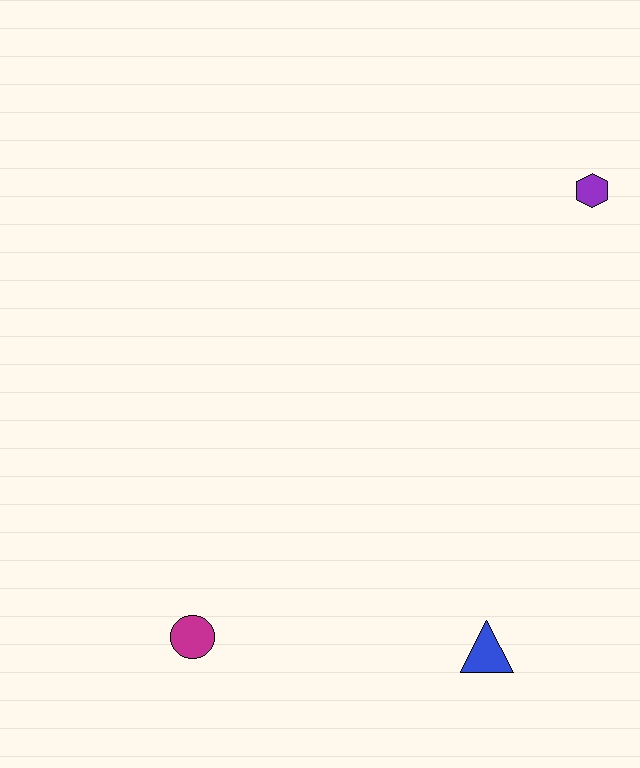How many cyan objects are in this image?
There are no cyan objects.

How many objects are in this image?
There are 3 objects.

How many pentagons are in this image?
There are no pentagons.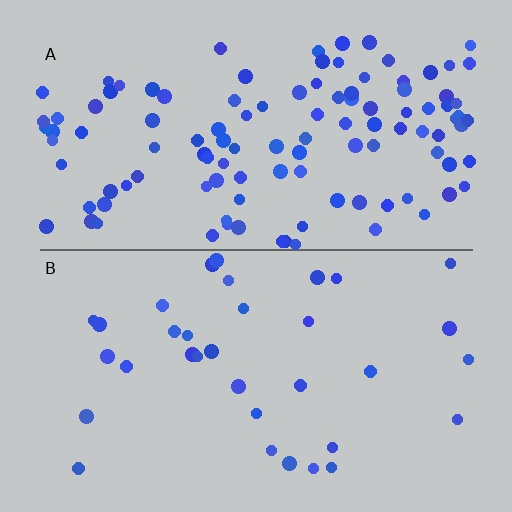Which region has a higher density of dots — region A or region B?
A (the top).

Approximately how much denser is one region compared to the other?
Approximately 3.3× — region A over region B.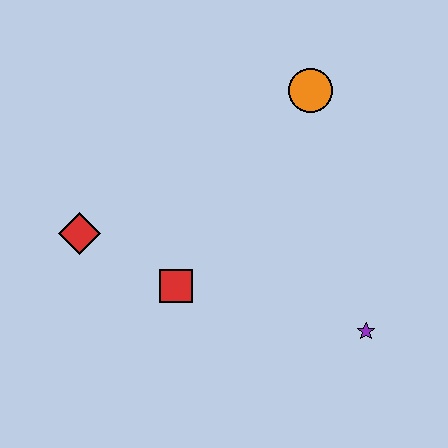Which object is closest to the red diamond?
The red square is closest to the red diamond.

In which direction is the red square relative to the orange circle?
The red square is below the orange circle.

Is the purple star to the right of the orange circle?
Yes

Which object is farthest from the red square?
The orange circle is farthest from the red square.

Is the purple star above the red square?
No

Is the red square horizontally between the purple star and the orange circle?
No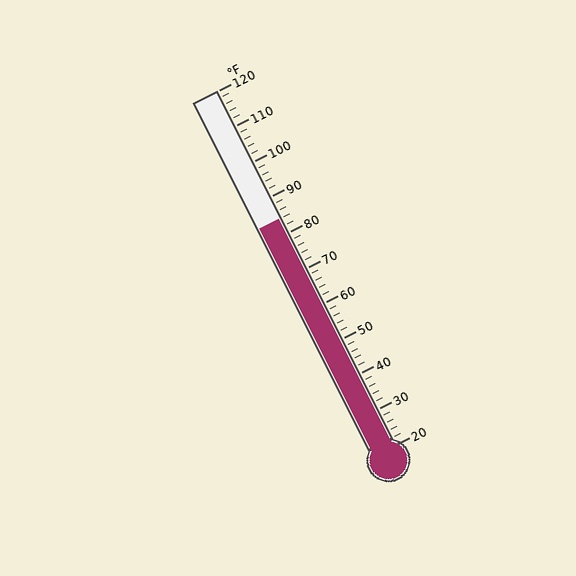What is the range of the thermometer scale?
The thermometer scale ranges from 20°F to 120°F.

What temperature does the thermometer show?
The thermometer shows approximately 84°F.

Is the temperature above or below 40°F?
The temperature is above 40°F.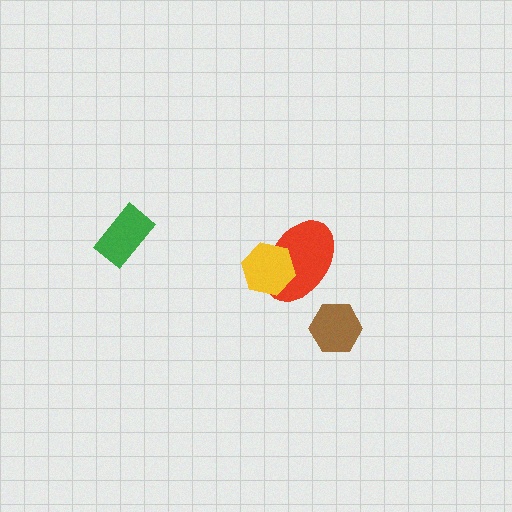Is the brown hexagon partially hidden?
No, no other shape covers it.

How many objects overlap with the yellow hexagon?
1 object overlaps with the yellow hexagon.